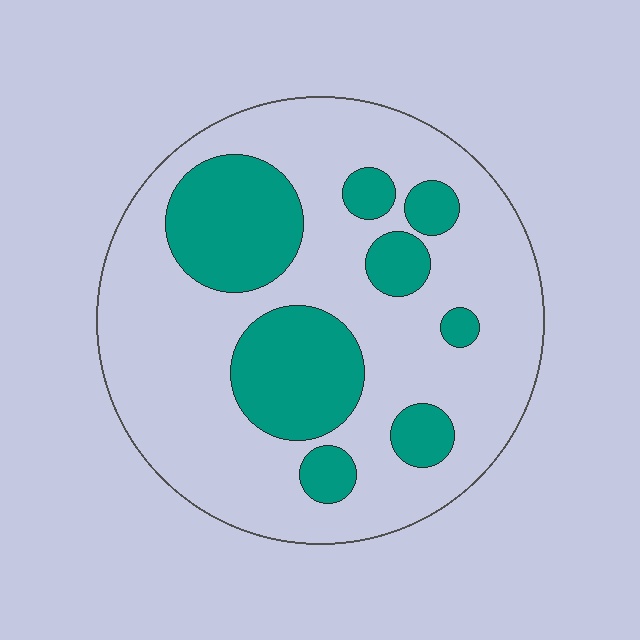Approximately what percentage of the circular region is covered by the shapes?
Approximately 30%.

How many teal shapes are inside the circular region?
8.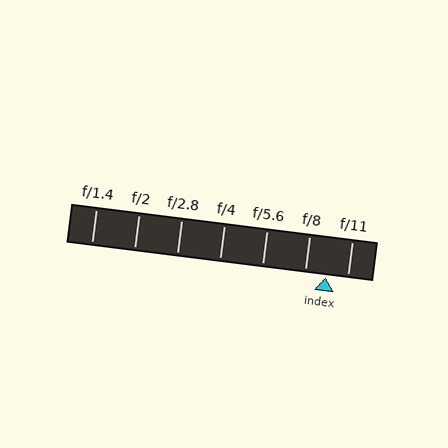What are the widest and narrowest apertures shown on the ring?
The widest aperture shown is f/1.4 and the narrowest is f/11.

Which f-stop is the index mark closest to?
The index mark is closest to f/8.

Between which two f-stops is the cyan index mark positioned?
The index mark is between f/8 and f/11.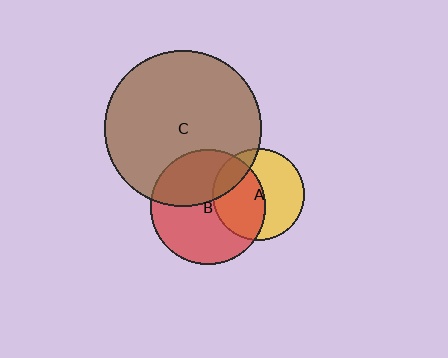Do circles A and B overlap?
Yes.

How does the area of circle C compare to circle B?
Approximately 1.9 times.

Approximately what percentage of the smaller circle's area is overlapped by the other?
Approximately 50%.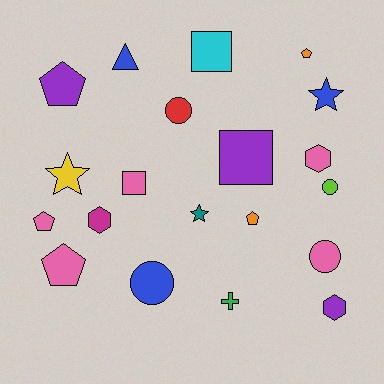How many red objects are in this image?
There is 1 red object.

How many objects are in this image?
There are 20 objects.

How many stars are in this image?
There are 3 stars.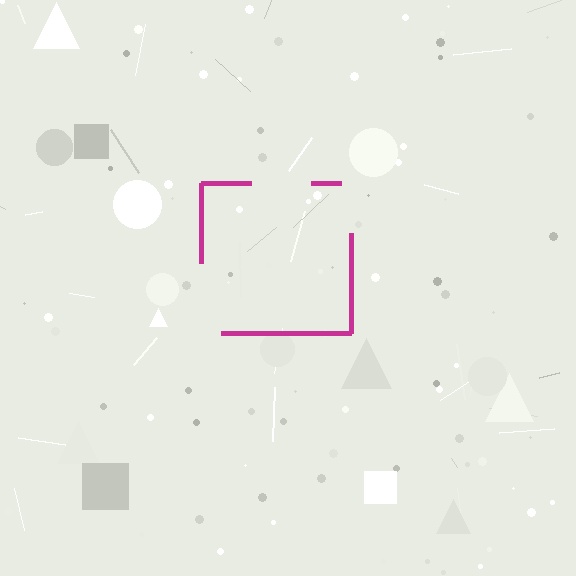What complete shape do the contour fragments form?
The contour fragments form a square.